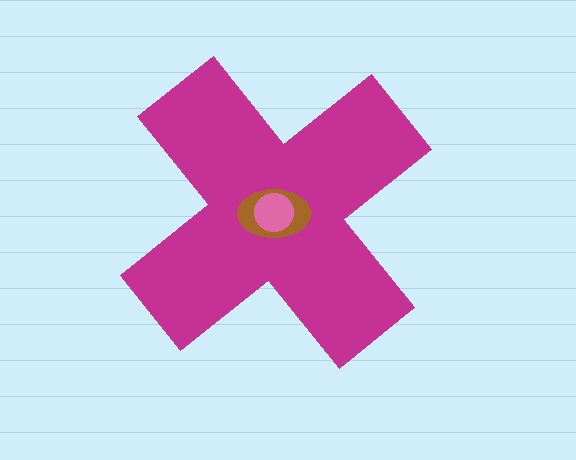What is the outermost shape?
The magenta cross.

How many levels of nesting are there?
3.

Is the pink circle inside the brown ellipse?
Yes.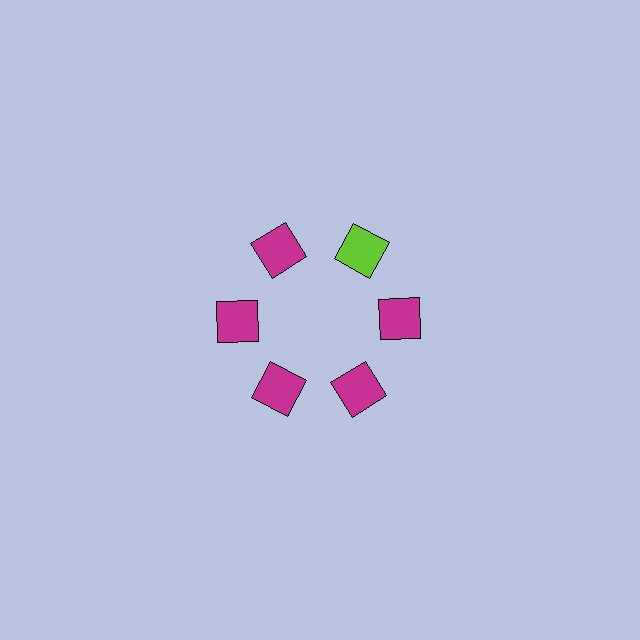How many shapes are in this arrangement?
There are 6 shapes arranged in a ring pattern.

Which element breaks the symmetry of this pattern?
The lime square at roughly the 1 o'clock position breaks the symmetry. All other shapes are magenta squares.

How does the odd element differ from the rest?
It has a different color: lime instead of magenta.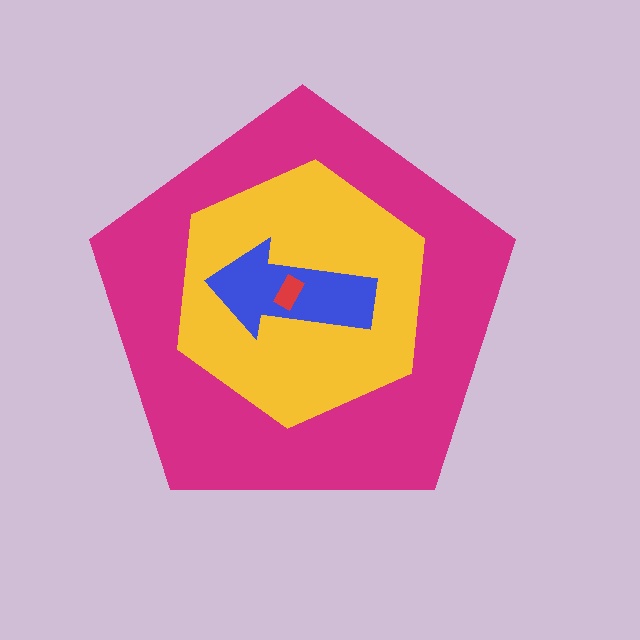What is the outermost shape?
The magenta pentagon.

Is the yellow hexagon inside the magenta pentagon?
Yes.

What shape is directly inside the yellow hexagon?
The blue arrow.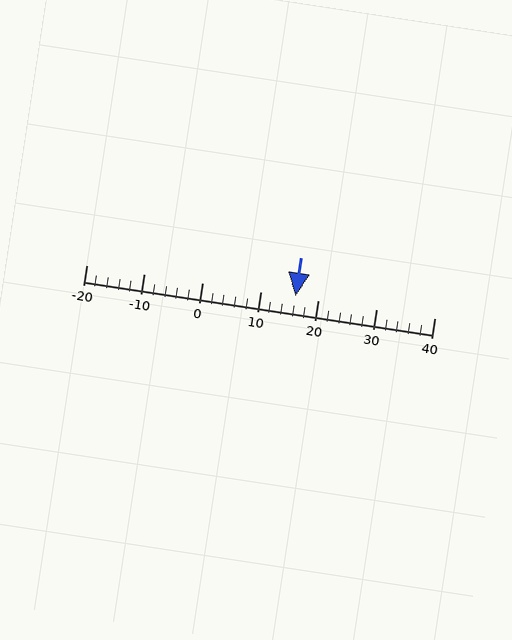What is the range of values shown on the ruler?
The ruler shows values from -20 to 40.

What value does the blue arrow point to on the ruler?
The blue arrow points to approximately 16.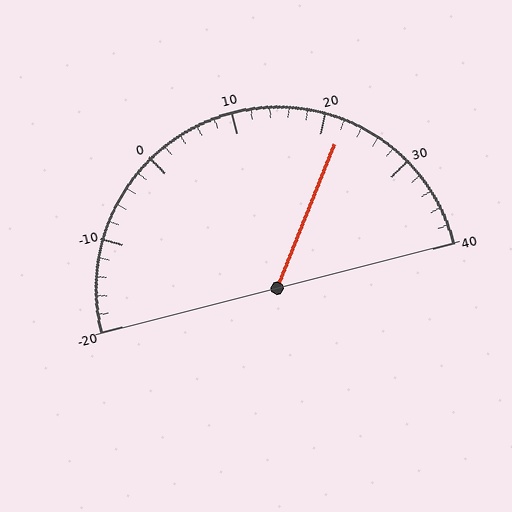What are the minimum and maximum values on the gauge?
The gauge ranges from -20 to 40.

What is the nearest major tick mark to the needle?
The nearest major tick mark is 20.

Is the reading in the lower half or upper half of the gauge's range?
The reading is in the upper half of the range (-20 to 40).